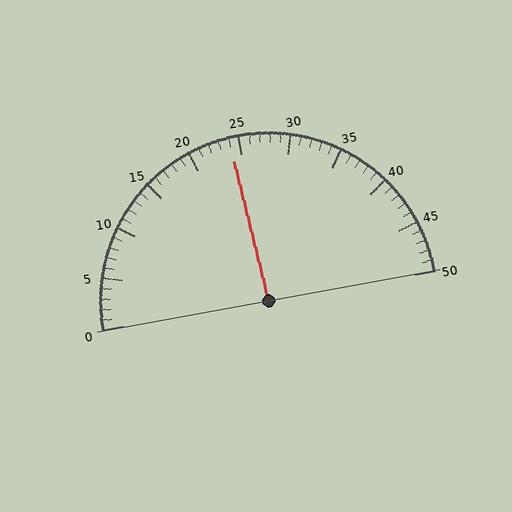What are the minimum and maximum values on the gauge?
The gauge ranges from 0 to 50.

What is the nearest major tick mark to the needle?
The nearest major tick mark is 25.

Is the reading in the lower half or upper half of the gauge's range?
The reading is in the lower half of the range (0 to 50).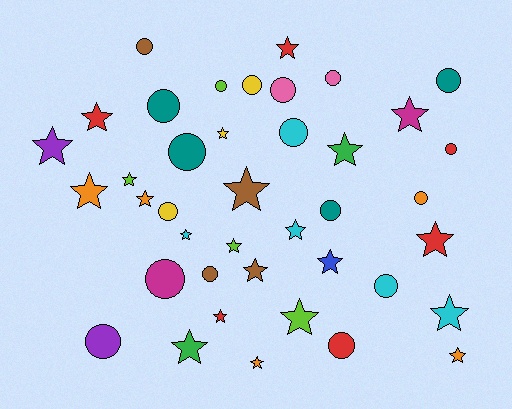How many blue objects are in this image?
There is 1 blue object.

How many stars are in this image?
There are 22 stars.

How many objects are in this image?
There are 40 objects.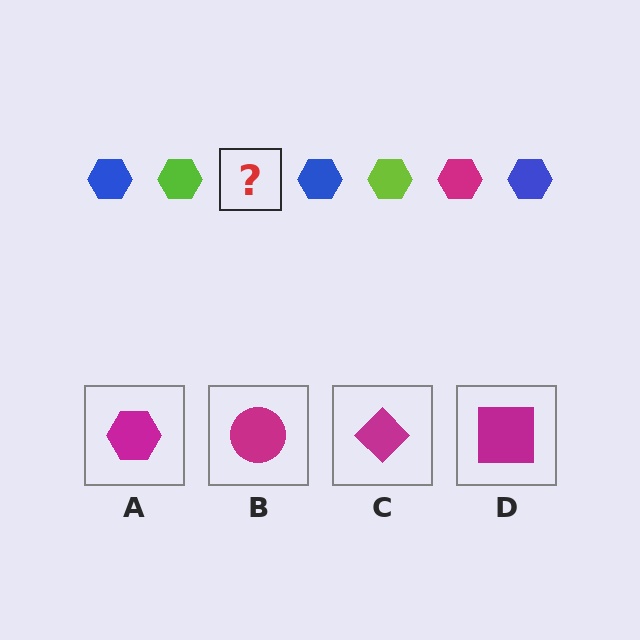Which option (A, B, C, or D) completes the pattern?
A.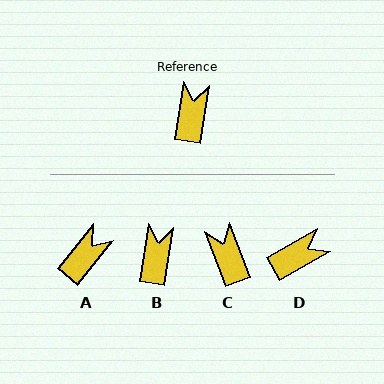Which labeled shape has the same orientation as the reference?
B.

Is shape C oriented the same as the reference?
No, it is off by about 30 degrees.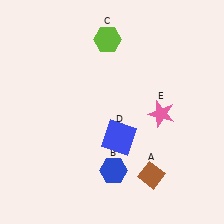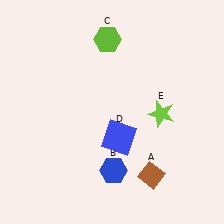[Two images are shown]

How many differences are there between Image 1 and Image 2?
There is 1 difference between the two images.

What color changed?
The star (E) changed from pink in Image 1 to lime in Image 2.